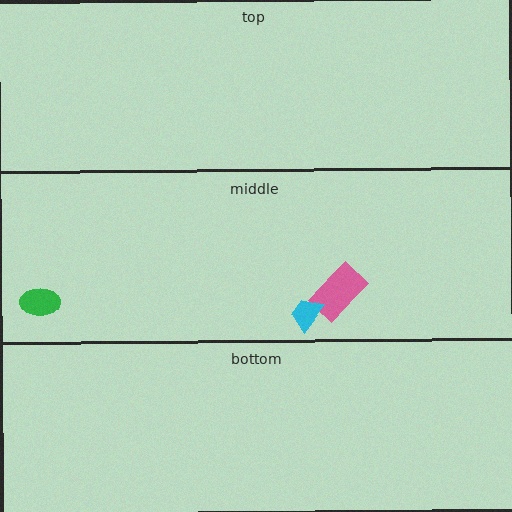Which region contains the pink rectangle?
The middle region.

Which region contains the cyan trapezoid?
The middle region.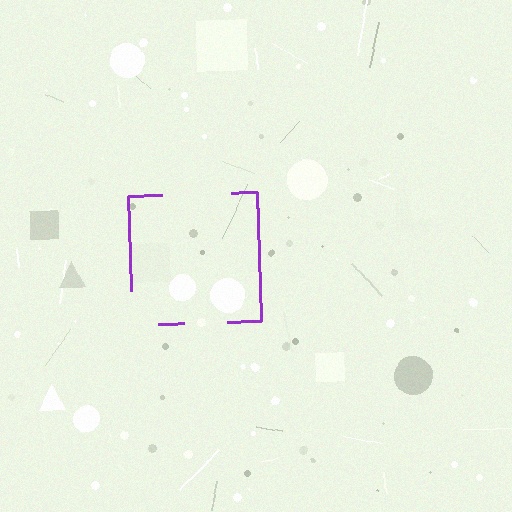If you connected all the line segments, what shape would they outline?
They would outline a square.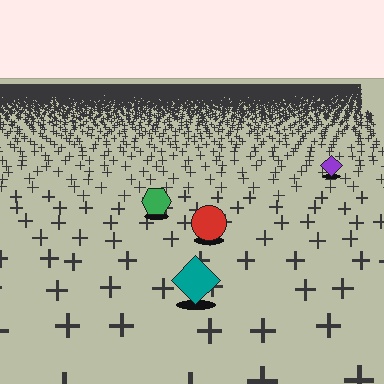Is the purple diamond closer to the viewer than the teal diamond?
No. The teal diamond is closer — you can tell from the texture gradient: the ground texture is coarser near it.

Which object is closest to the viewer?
The teal diamond is closest. The texture marks near it are larger and more spread out.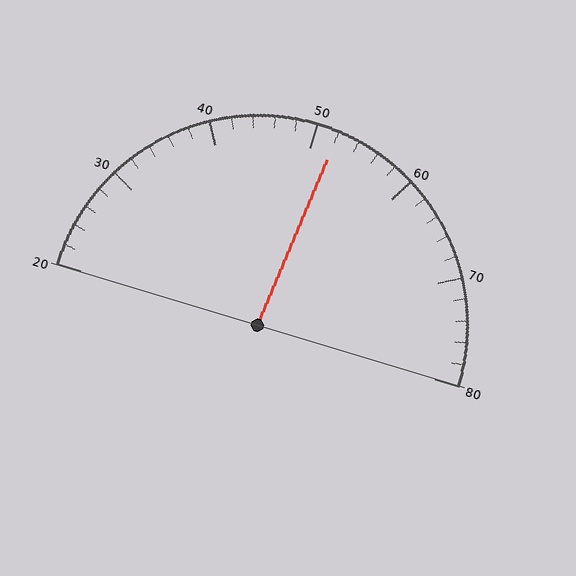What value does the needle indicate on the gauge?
The needle indicates approximately 52.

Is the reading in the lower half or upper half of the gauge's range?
The reading is in the upper half of the range (20 to 80).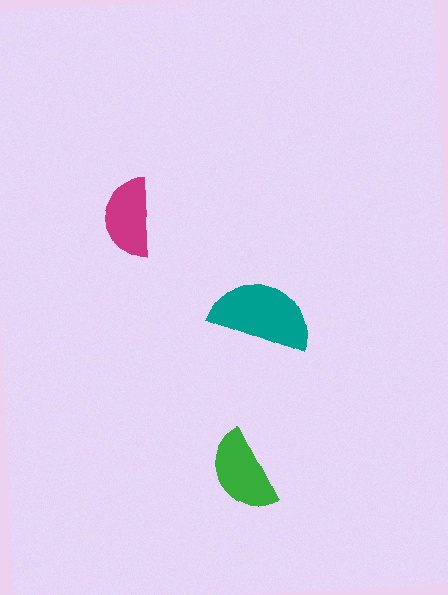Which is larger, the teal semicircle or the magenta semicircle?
The teal one.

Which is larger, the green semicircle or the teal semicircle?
The teal one.